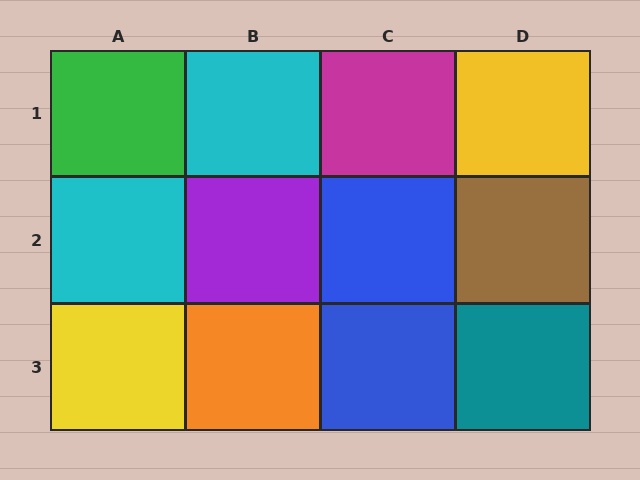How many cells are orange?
1 cell is orange.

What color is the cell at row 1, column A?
Green.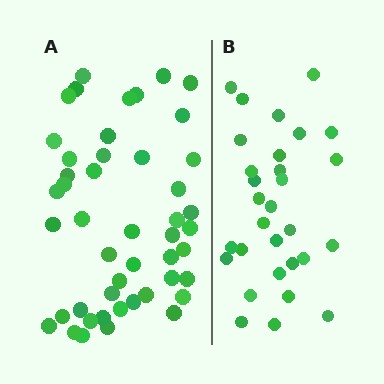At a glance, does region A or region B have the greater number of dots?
Region A (the left region) has more dots.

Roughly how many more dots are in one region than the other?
Region A has approximately 15 more dots than region B.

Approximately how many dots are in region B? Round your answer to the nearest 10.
About 30 dots.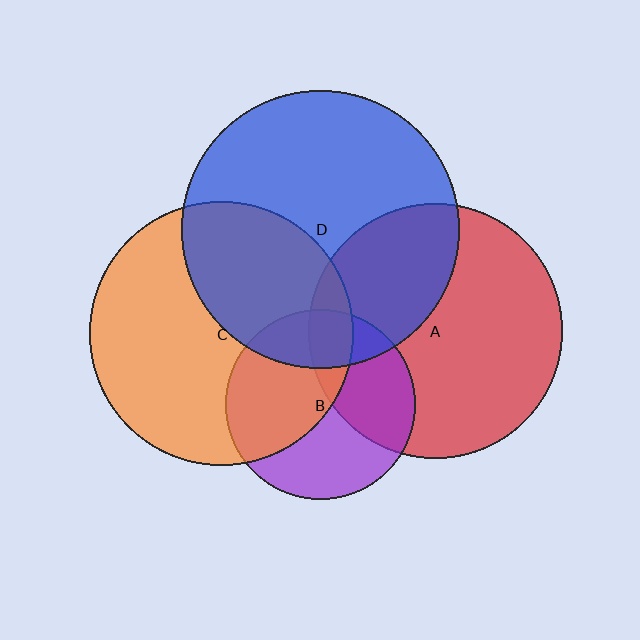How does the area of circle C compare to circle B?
Approximately 1.9 times.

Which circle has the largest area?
Circle D (blue).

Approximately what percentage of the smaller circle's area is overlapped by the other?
Approximately 50%.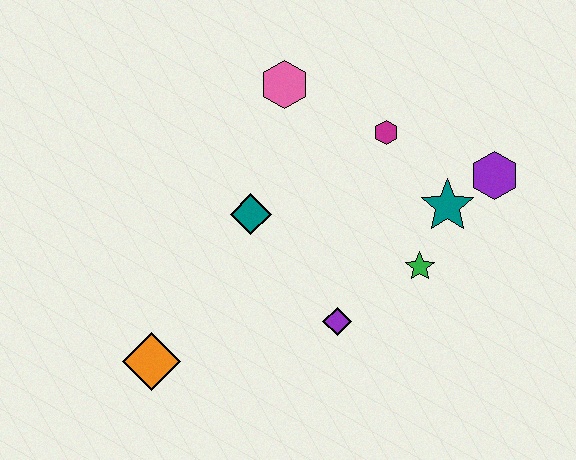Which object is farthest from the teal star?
The orange diamond is farthest from the teal star.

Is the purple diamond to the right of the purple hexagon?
No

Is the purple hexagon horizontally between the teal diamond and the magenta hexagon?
No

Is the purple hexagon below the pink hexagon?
Yes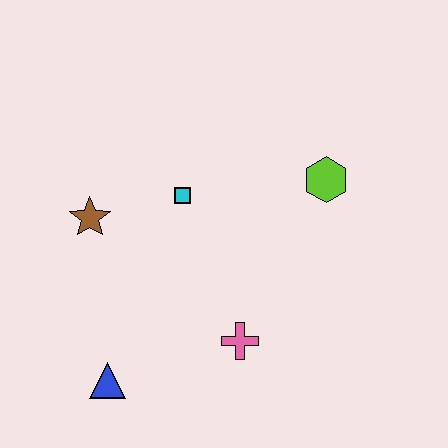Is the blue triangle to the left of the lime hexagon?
Yes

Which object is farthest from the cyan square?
The blue triangle is farthest from the cyan square.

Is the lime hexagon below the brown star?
No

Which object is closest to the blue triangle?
The pink cross is closest to the blue triangle.